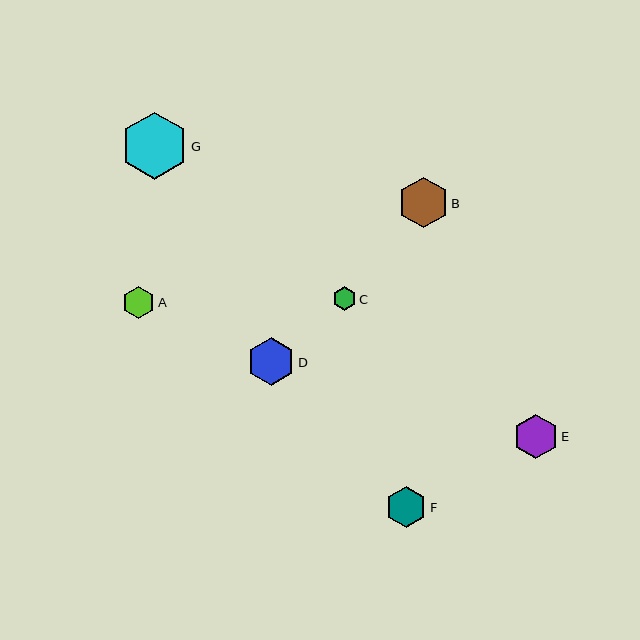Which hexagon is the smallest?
Hexagon C is the smallest with a size of approximately 24 pixels.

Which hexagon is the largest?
Hexagon G is the largest with a size of approximately 67 pixels.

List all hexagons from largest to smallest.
From largest to smallest: G, B, D, E, F, A, C.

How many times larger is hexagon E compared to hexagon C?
Hexagon E is approximately 1.9 times the size of hexagon C.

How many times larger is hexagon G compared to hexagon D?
Hexagon G is approximately 1.4 times the size of hexagon D.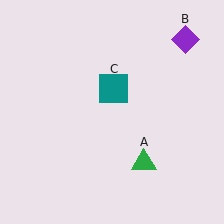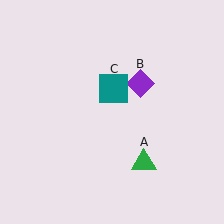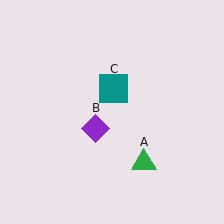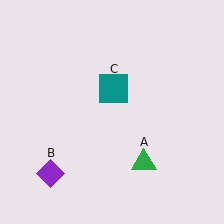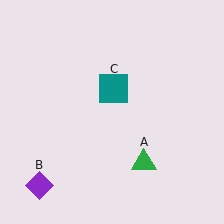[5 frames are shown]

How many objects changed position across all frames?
1 object changed position: purple diamond (object B).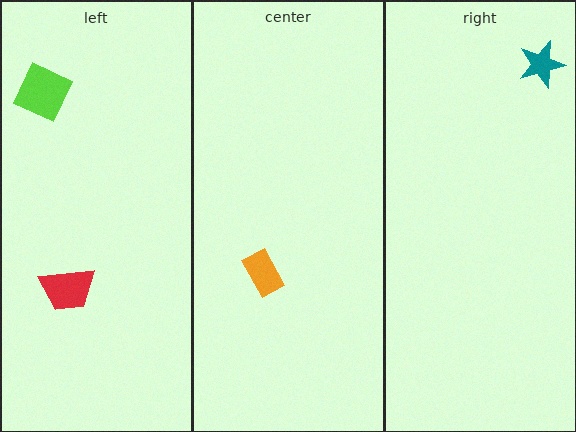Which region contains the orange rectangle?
The center region.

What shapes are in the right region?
The teal star.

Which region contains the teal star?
The right region.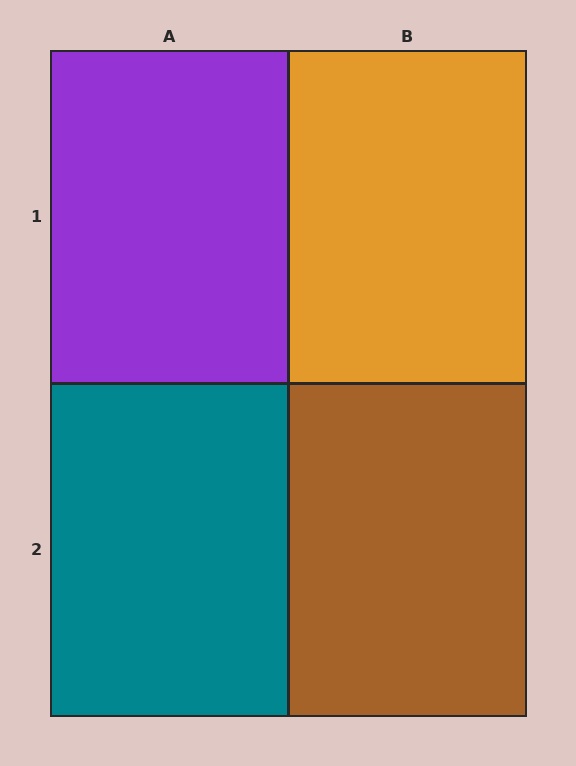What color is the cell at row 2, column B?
Brown.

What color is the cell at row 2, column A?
Teal.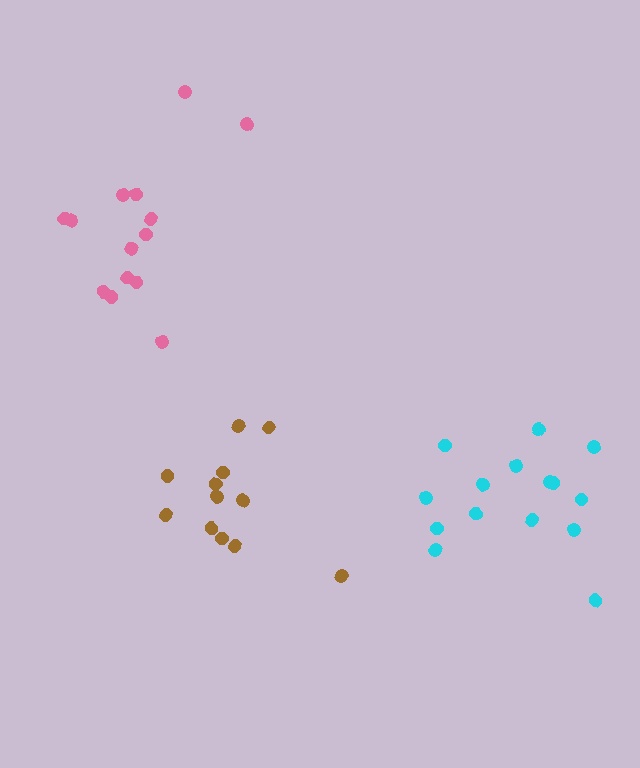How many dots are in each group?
Group 1: 12 dots, Group 2: 14 dots, Group 3: 15 dots (41 total).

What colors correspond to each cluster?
The clusters are colored: brown, pink, cyan.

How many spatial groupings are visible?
There are 3 spatial groupings.